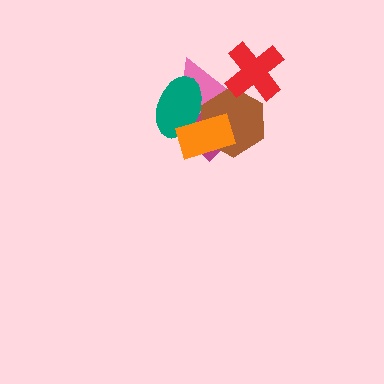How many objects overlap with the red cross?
2 objects overlap with the red cross.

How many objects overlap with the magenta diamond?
4 objects overlap with the magenta diamond.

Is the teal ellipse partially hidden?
Yes, it is partially covered by another shape.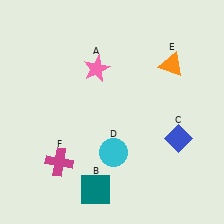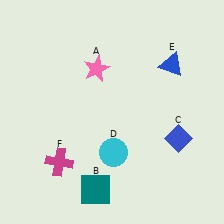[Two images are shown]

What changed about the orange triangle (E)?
In Image 1, E is orange. In Image 2, it changed to blue.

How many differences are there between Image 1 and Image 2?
There is 1 difference between the two images.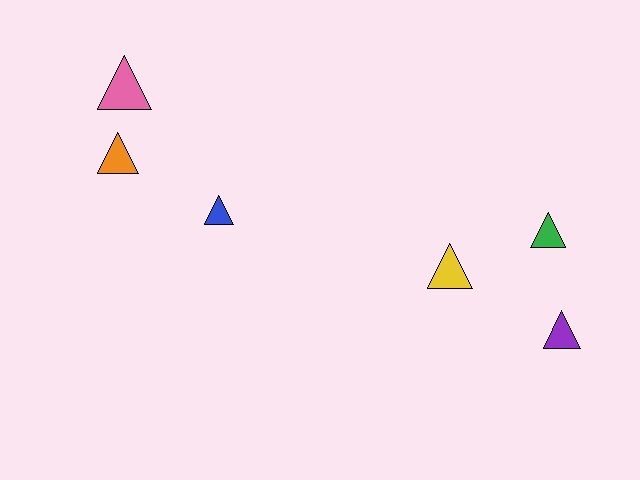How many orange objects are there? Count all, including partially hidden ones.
There is 1 orange object.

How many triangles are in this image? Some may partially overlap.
There are 6 triangles.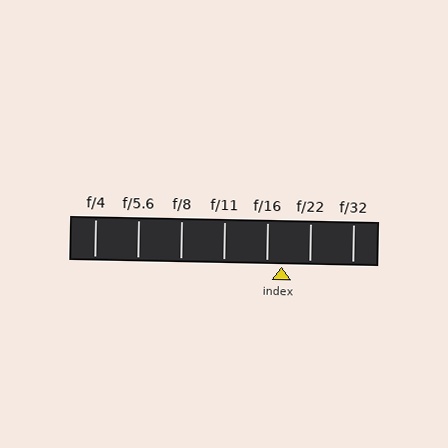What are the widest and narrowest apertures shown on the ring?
The widest aperture shown is f/4 and the narrowest is f/32.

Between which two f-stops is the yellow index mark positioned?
The index mark is between f/16 and f/22.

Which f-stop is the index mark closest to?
The index mark is closest to f/16.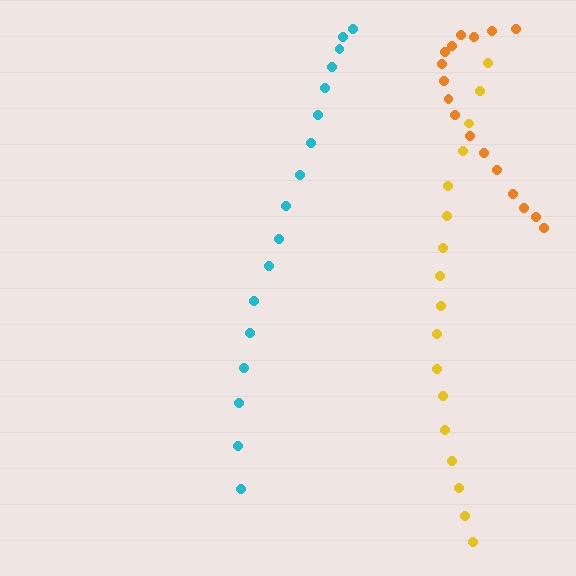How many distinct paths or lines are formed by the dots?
There are 3 distinct paths.